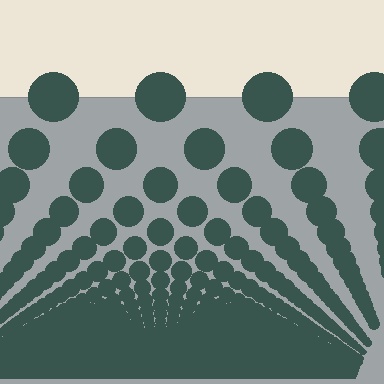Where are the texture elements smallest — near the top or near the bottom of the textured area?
Near the bottom.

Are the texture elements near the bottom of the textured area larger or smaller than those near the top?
Smaller. The gradient is inverted — elements near the bottom are smaller and denser.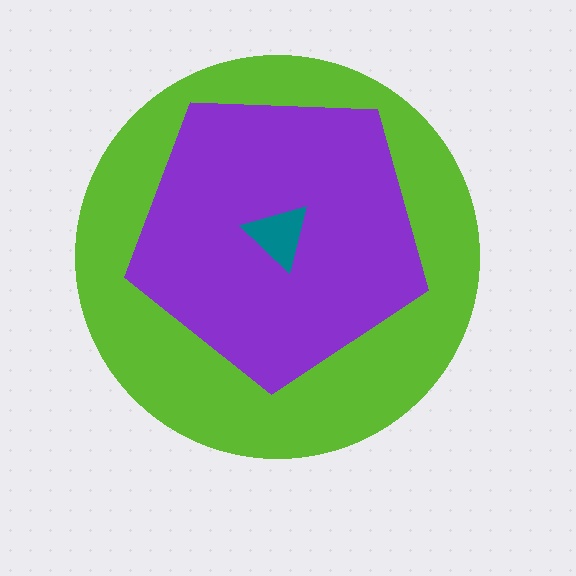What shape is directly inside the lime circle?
The purple pentagon.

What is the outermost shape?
The lime circle.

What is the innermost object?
The teal triangle.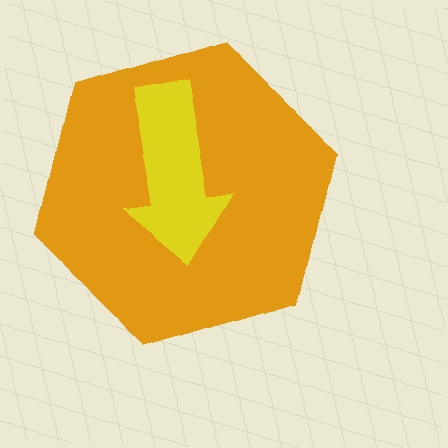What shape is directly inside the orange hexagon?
The yellow arrow.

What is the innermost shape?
The yellow arrow.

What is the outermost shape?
The orange hexagon.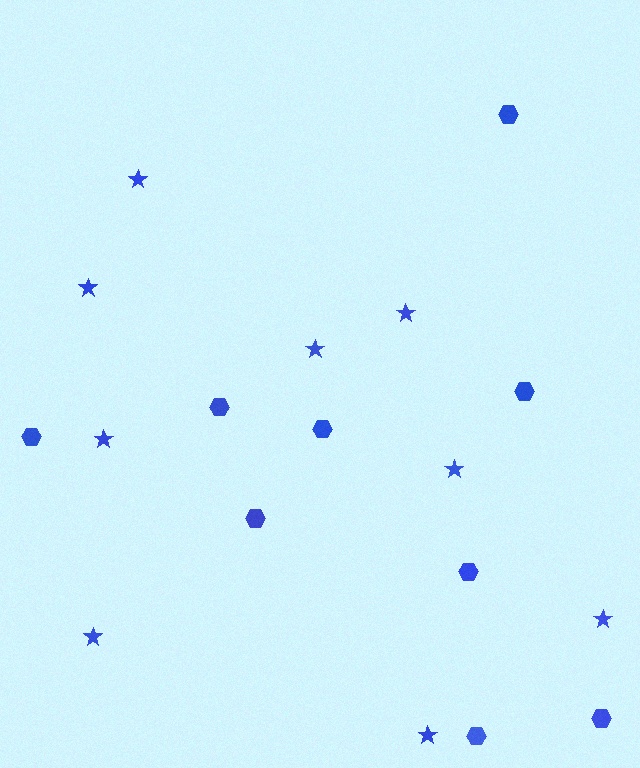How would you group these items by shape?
There are 2 groups: one group of hexagons (9) and one group of stars (9).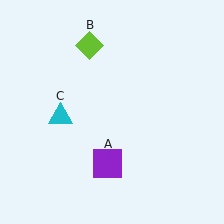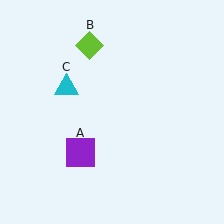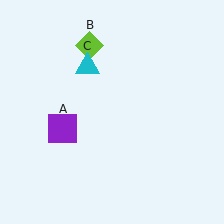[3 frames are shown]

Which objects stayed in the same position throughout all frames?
Lime diamond (object B) remained stationary.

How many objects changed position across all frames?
2 objects changed position: purple square (object A), cyan triangle (object C).